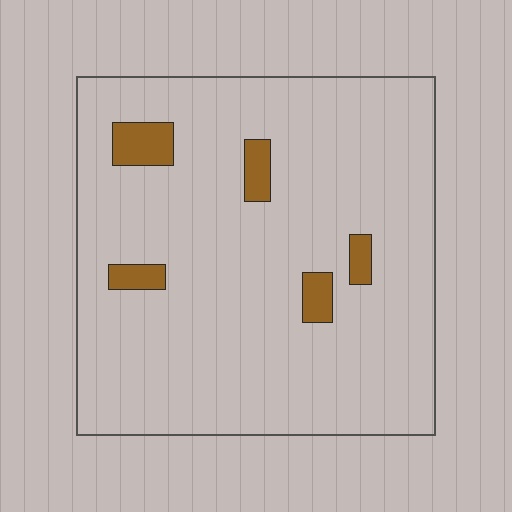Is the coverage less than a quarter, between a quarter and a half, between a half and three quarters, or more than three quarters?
Less than a quarter.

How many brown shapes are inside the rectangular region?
5.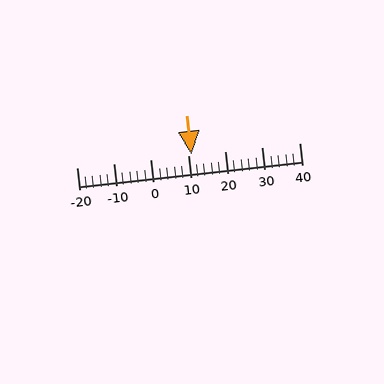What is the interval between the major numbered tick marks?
The major tick marks are spaced 10 units apart.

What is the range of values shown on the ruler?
The ruler shows values from -20 to 40.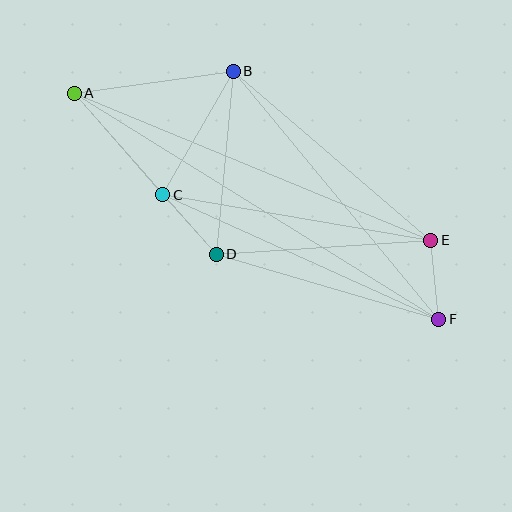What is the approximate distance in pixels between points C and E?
The distance between C and E is approximately 272 pixels.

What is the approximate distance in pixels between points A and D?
The distance between A and D is approximately 215 pixels.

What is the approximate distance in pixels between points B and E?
The distance between B and E is approximately 260 pixels.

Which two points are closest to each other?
Points E and F are closest to each other.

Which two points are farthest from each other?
Points A and F are farthest from each other.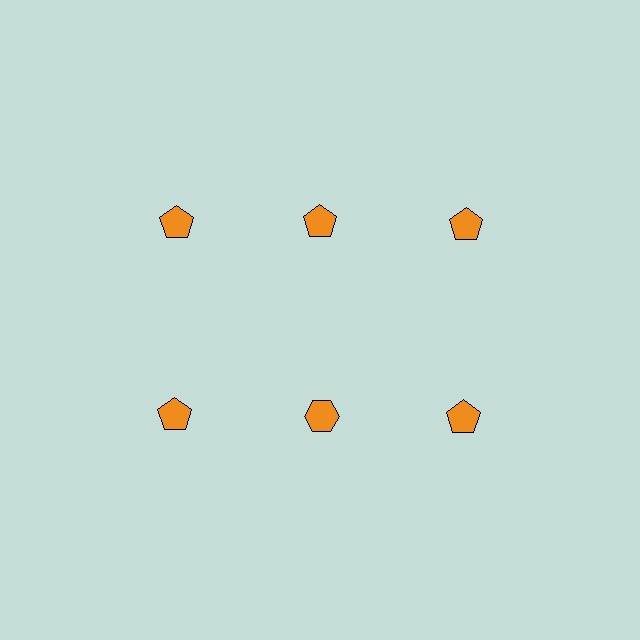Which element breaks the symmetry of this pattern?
The orange hexagon in the second row, second from left column breaks the symmetry. All other shapes are orange pentagons.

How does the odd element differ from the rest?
It has a different shape: hexagon instead of pentagon.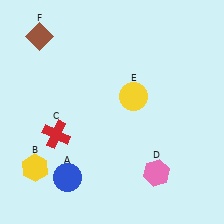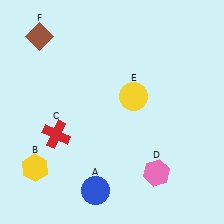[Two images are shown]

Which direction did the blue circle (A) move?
The blue circle (A) moved right.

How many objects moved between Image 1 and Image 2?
1 object moved between the two images.